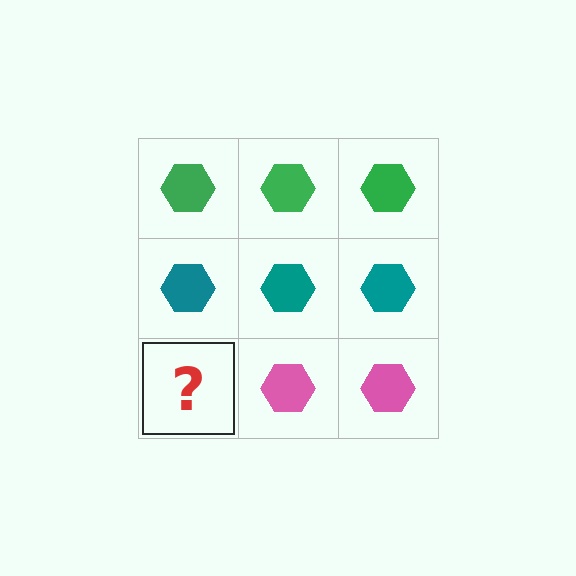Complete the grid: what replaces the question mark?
The question mark should be replaced with a pink hexagon.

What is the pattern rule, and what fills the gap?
The rule is that each row has a consistent color. The gap should be filled with a pink hexagon.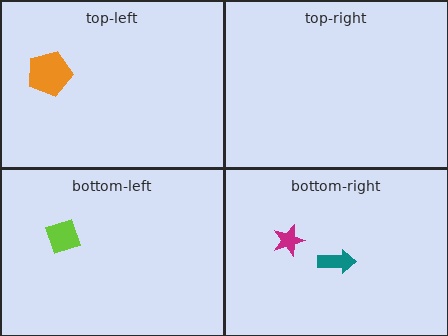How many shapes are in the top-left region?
1.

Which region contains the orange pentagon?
The top-left region.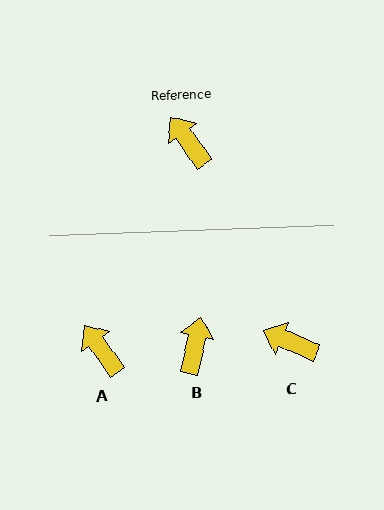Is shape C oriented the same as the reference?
No, it is off by about 31 degrees.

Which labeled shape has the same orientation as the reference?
A.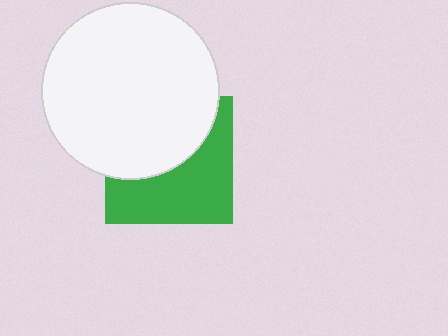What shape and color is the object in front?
The object in front is a white circle.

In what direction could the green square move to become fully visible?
The green square could move down. That would shift it out from behind the white circle entirely.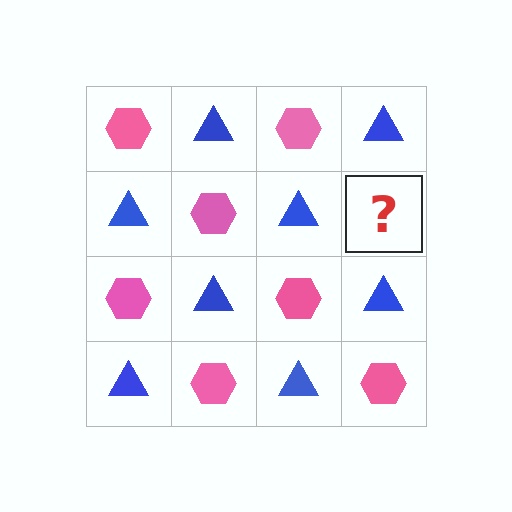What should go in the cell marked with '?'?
The missing cell should contain a pink hexagon.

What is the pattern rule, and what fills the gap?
The rule is that it alternates pink hexagon and blue triangle in a checkerboard pattern. The gap should be filled with a pink hexagon.